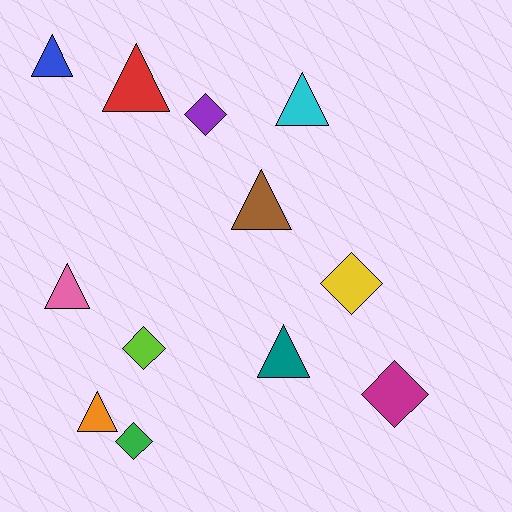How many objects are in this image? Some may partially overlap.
There are 12 objects.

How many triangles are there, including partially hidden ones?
There are 7 triangles.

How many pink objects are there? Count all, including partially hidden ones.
There is 1 pink object.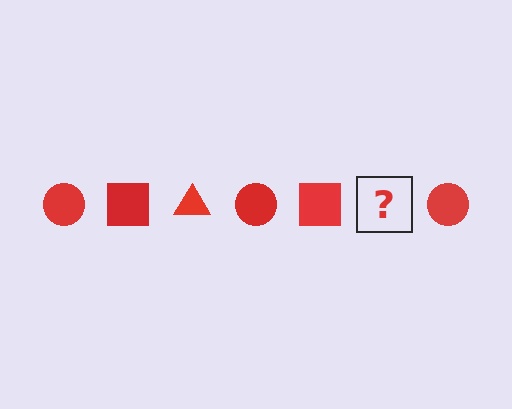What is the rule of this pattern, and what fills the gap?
The rule is that the pattern cycles through circle, square, triangle shapes in red. The gap should be filled with a red triangle.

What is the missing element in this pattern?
The missing element is a red triangle.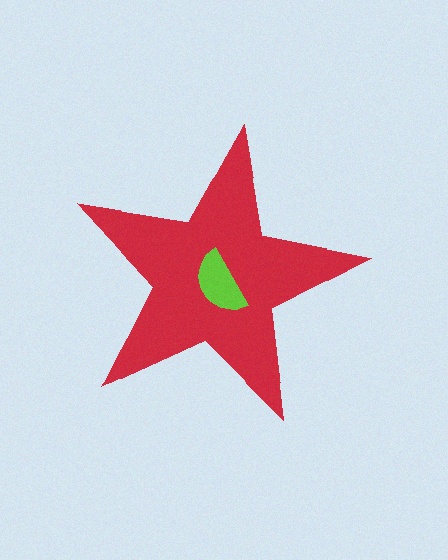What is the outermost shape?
The red star.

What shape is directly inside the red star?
The lime semicircle.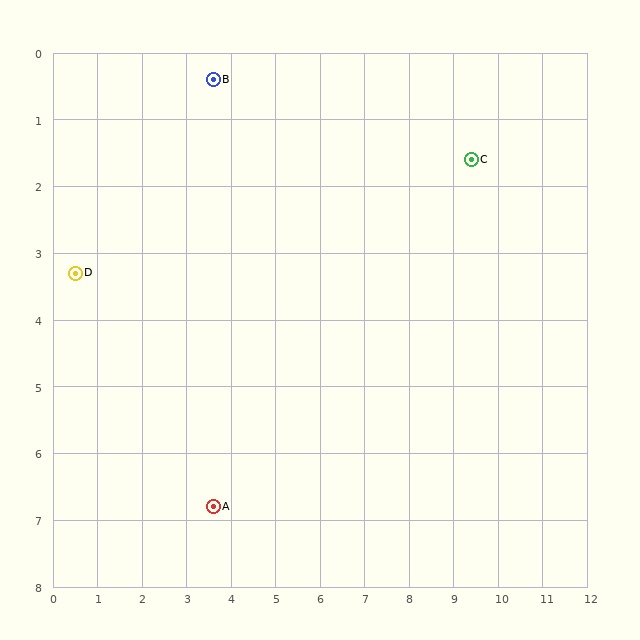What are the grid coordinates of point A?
Point A is at approximately (3.6, 6.8).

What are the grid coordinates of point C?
Point C is at approximately (9.4, 1.6).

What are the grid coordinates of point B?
Point B is at approximately (3.6, 0.4).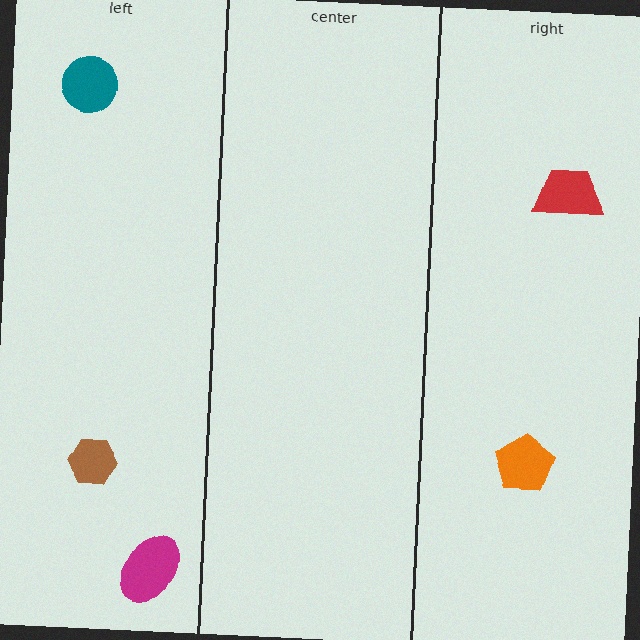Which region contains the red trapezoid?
The right region.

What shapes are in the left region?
The brown hexagon, the teal circle, the magenta ellipse.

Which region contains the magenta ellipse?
The left region.